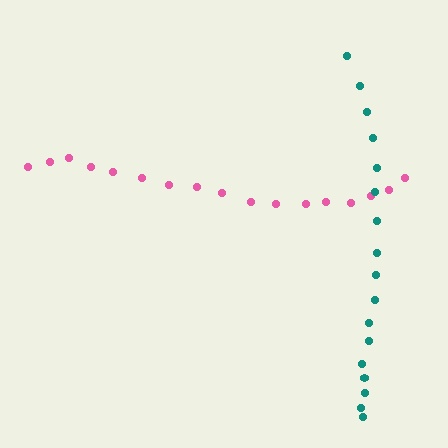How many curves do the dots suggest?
There are 2 distinct paths.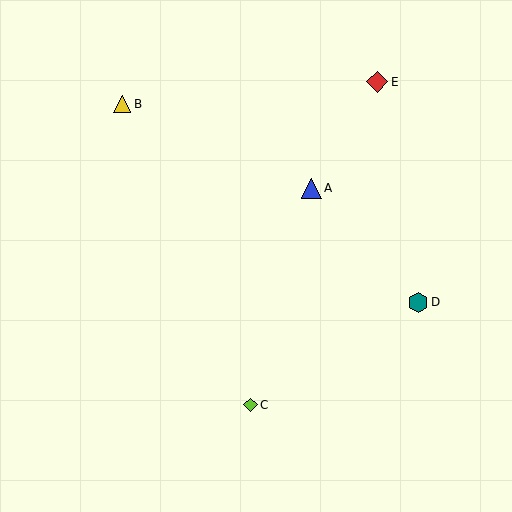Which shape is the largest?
The red diamond (labeled E) is the largest.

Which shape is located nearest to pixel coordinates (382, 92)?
The red diamond (labeled E) at (377, 82) is nearest to that location.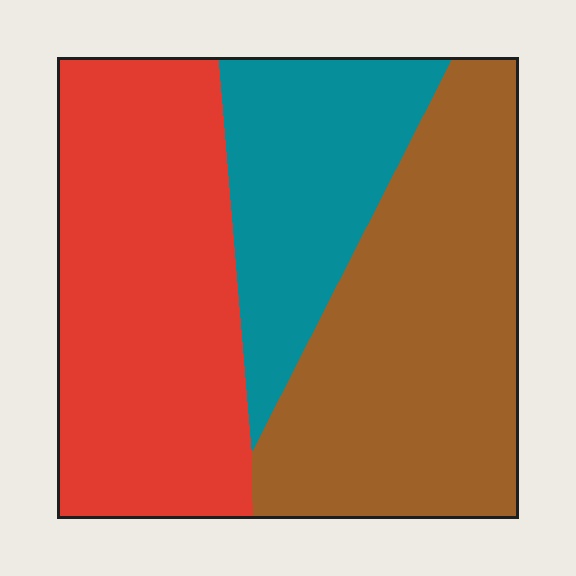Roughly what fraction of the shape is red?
Red takes up about two fifths (2/5) of the shape.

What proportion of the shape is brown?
Brown covers around 40% of the shape.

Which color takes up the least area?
Teal, at roughly 20%.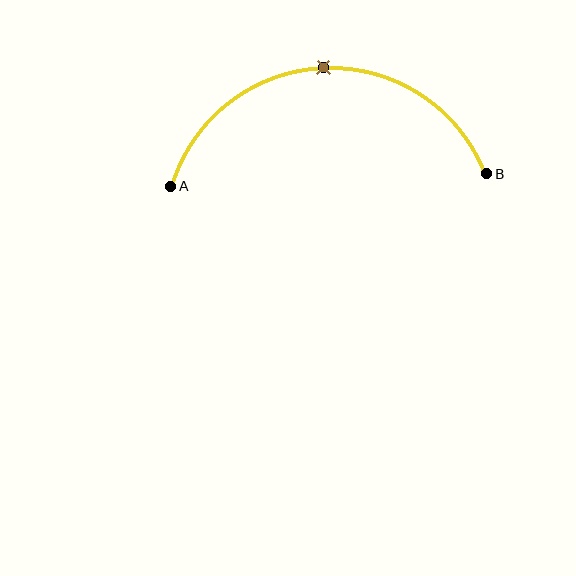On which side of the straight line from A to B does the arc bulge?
The arc bulges above the straight line connecting A and B.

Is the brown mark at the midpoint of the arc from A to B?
Yes. The brown mark lies on the arc at equal arc-length from both A and B — it is the arc midpoint.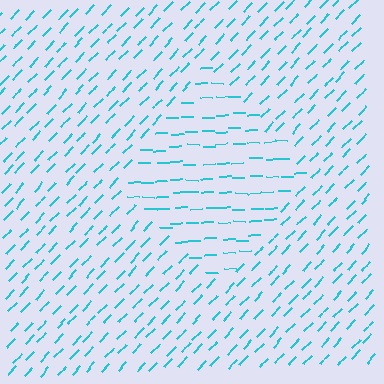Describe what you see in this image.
The image is filled with small cyan line segments. A diamond region in the image has lines oriented differently from the surrounding lines, creating a visible texture boundary.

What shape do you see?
I see a diamond.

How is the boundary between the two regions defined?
The boundary is defined purely by a change in line orientation (approximately 45 degrees difference). All lines are the same color and thickness.